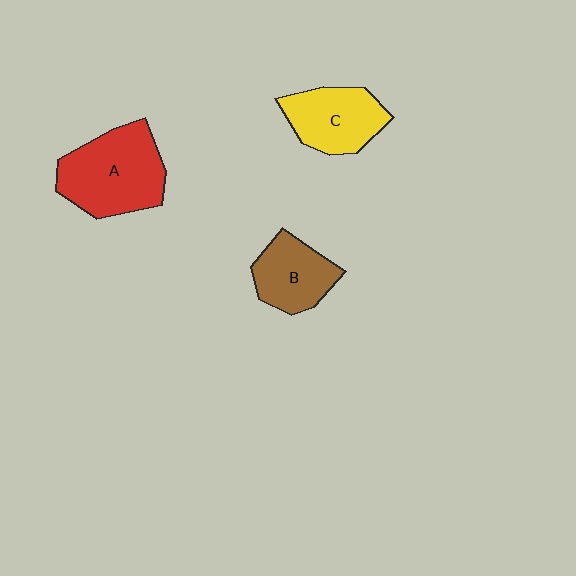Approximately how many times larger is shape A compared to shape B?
Approximately 1.6 times.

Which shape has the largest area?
Shape A (red).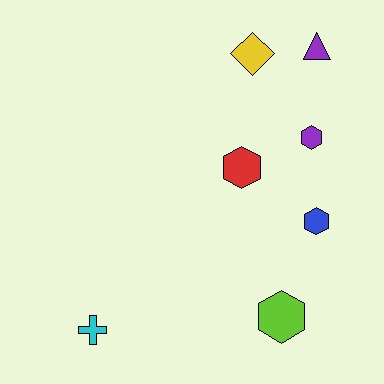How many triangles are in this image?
There is 1 triangle.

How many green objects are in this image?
There are no green objects.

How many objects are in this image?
There are 7 objects.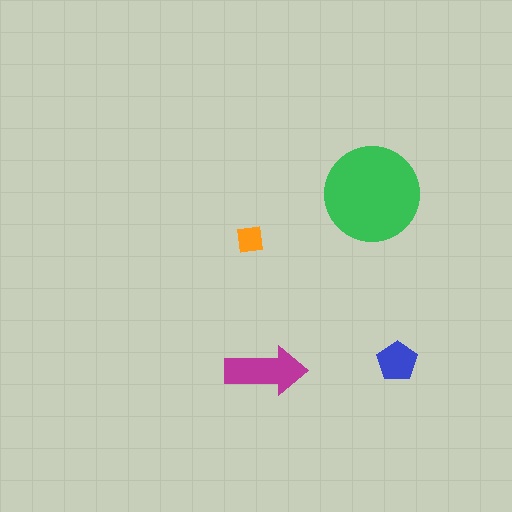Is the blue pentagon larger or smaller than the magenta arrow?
Smaller.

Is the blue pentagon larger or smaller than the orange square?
Larger.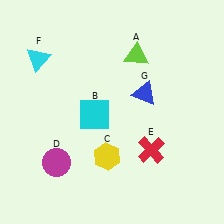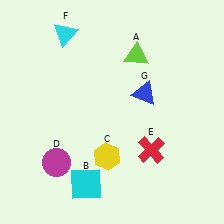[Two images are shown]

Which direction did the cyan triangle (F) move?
The cyan triangle (F) moved right.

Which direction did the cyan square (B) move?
The cyan square (B) moved down.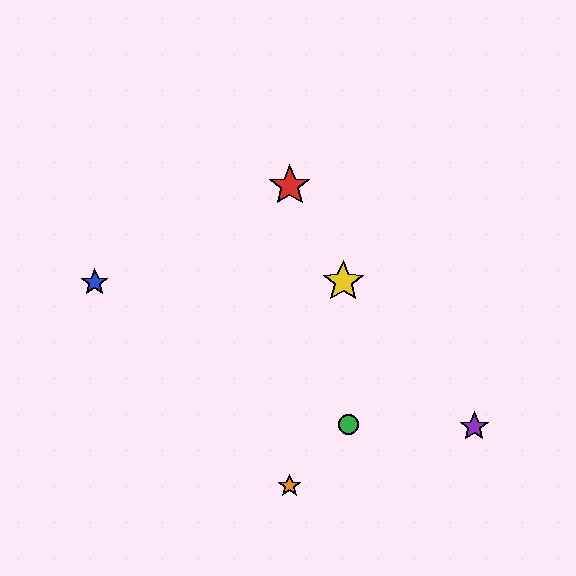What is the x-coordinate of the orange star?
The orange star is at x≈290.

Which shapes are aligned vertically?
The red star, the orange star are aligned vertically.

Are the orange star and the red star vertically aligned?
Yes, both are at x≈290.